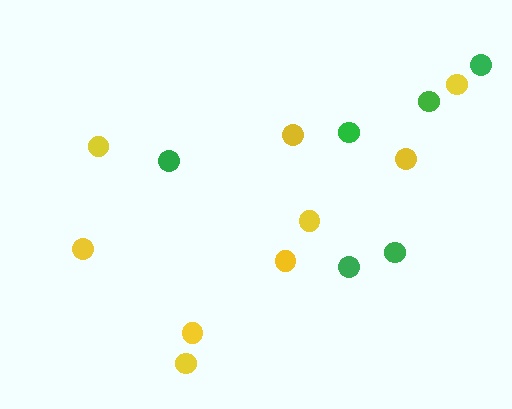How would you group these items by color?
There are 2 groups: one group of yellow circles (9) and one group of green circles (6).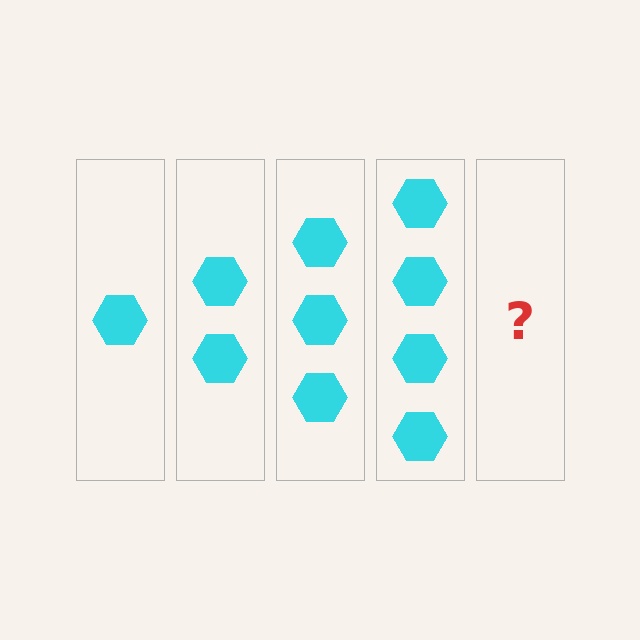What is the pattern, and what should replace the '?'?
The pattern is that each step adds one more hexagon. The '?' should be 5 hexagons.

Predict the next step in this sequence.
The next step is 5 hexagons.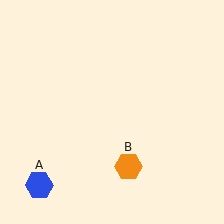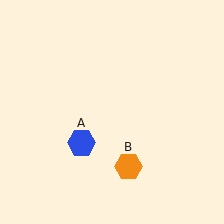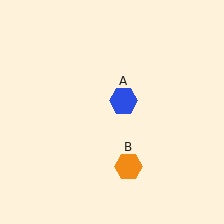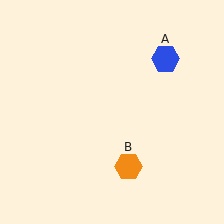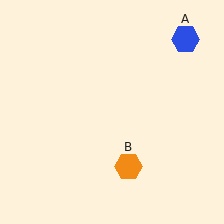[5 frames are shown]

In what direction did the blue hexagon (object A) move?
The blue hexagon (object A) moved up and to the right.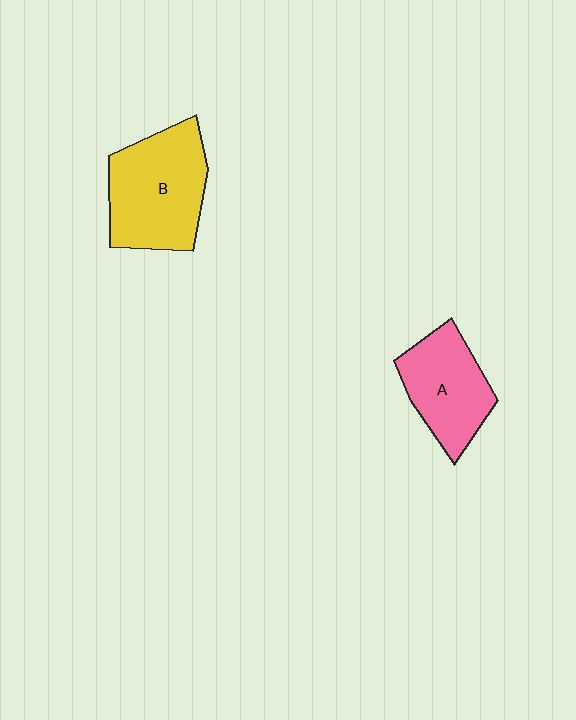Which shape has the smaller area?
Shape A (pink).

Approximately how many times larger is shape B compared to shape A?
Approximately 1.3 times.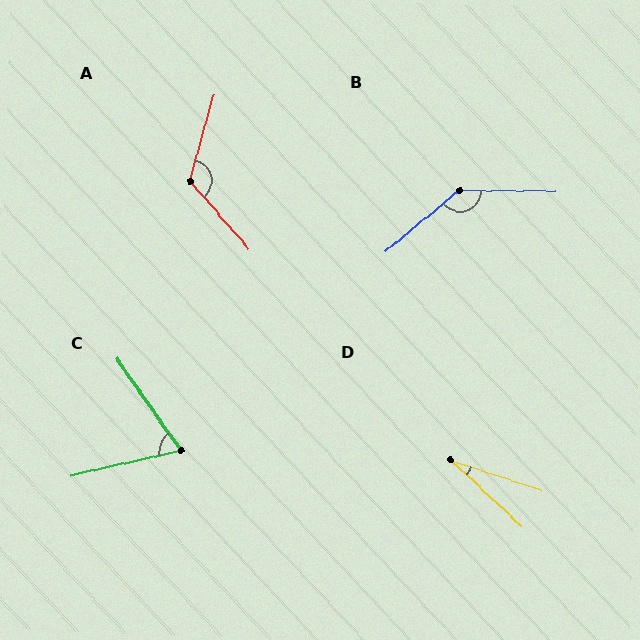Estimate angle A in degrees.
Approximately 124 degrees.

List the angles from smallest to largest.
D (24°), C (68°), A (124°), B (140°).